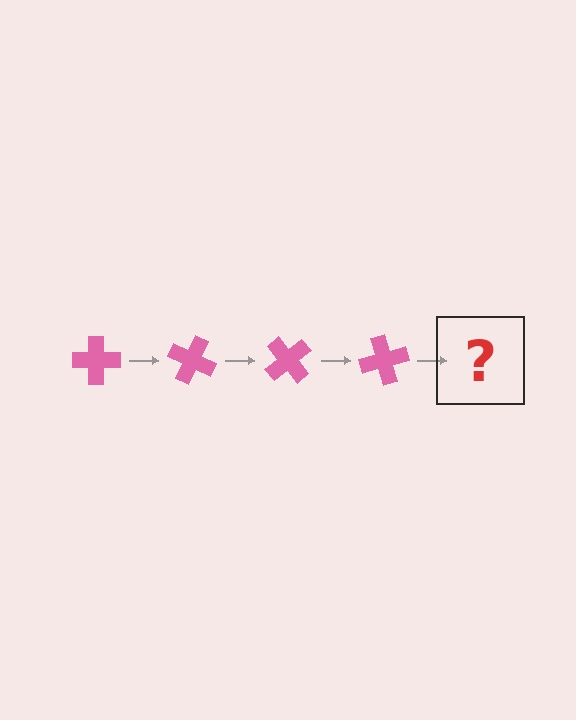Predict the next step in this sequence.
The next step is a pink cross rotated 100 degrees.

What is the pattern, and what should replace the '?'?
The pattern is that the cross rotates 25 degrees each step. The '?' should be a pink cross rotated 100 degrees.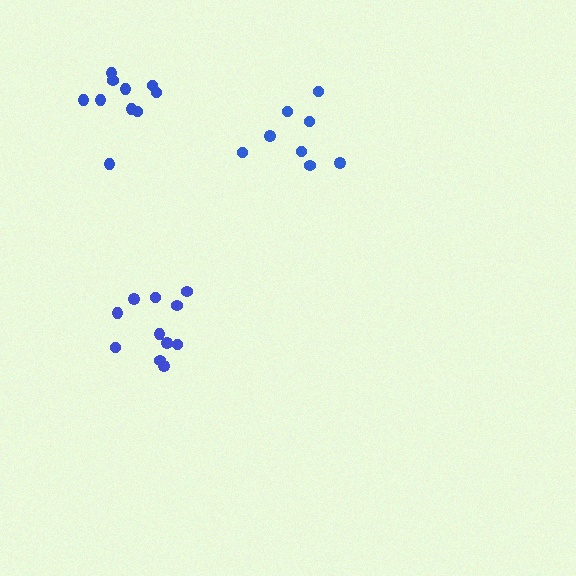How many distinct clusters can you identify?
There are 3 distinct clusters.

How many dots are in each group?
Group 1: 11 dots, Group 2: 8 dots, Group 3: 10 dots (29 total).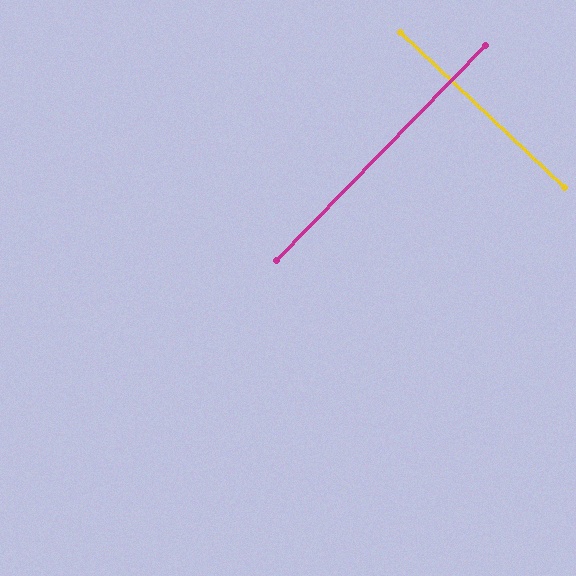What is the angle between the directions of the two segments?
Approximately 89 degrees.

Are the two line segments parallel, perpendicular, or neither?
Perpendicular — they meet at approximately 89°.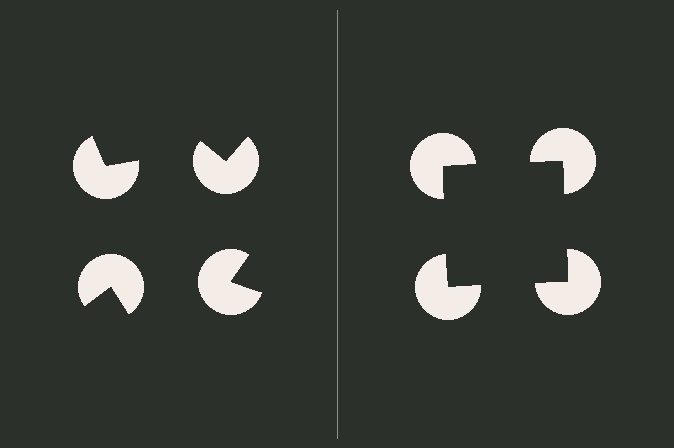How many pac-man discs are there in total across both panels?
8 — 4 on each side.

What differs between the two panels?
The pac-man discs are positioned identically on both sides; only the wedge orientations differ. On the right they align to a square; on the left they are misaligned.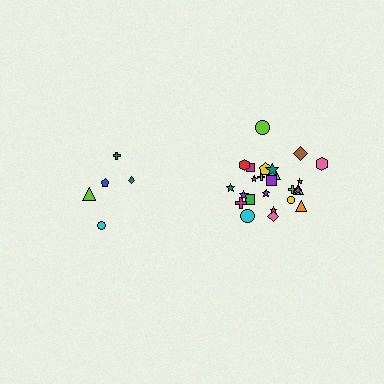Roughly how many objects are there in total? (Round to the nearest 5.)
Roughly 30 objects in total.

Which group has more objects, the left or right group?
The right group.